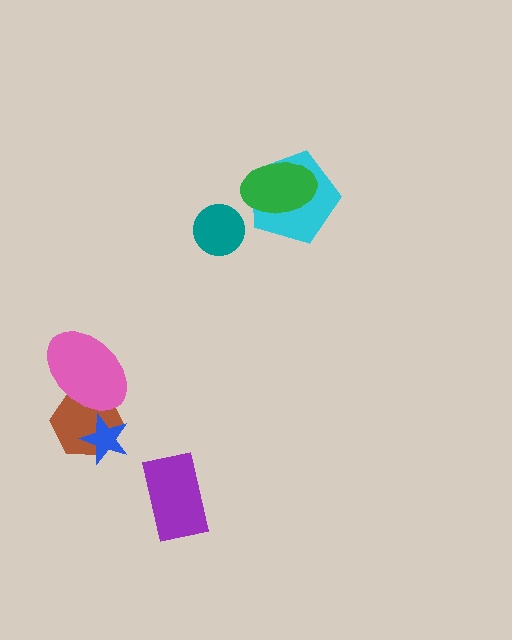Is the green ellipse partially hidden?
No, no other shape covers it.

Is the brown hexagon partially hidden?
Yes, it is partially covered by another shape.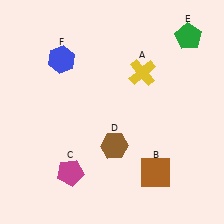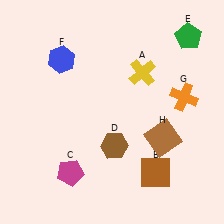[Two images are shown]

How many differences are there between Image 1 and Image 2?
There are 2 differences between the two images.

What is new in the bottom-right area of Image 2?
A brown square (H) was added in the bottom-right area of Image 2.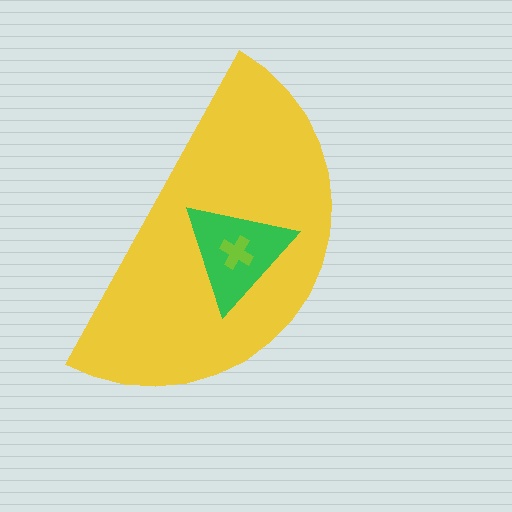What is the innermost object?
The lime cross.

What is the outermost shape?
The yellow semicircle.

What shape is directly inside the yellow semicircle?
The green triangle.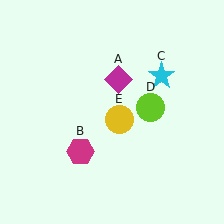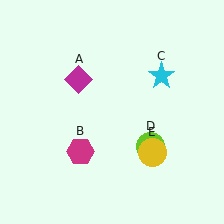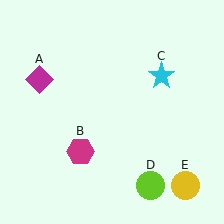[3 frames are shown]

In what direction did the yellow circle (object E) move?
The yellow circle (object E) moved down and to the right.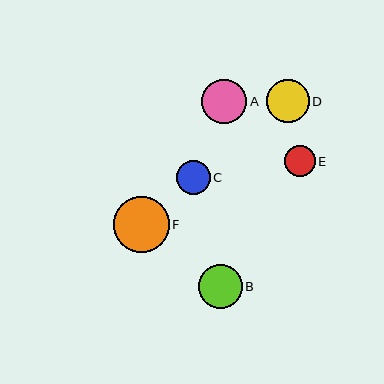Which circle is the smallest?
Circle E is the smallest with a size of approximately 31 pixels.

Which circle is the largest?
Circle F is the largest with a size of approximately 56 pixels.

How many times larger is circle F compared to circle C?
Circle F is approximately 1.6 times the size of circle C.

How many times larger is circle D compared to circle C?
Circle D is approximately 1.3 times the size of circle C.